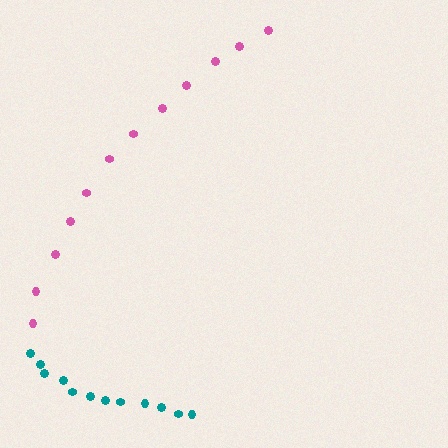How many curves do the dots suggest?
There are 2 distinct paths.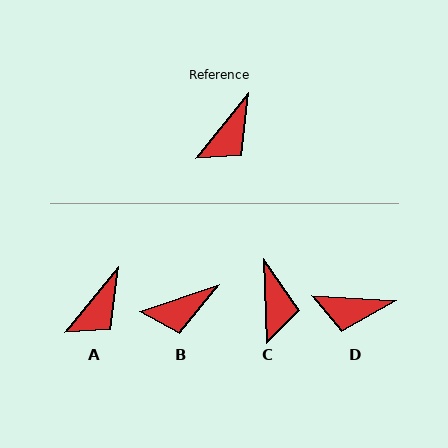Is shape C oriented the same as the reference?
No, it is off by about 42 degrees.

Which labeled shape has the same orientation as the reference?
A.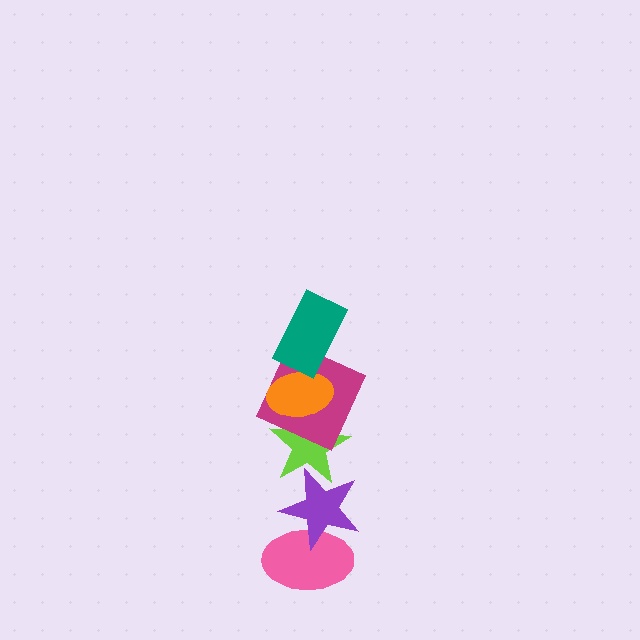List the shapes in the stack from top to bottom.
From top to bottom: the teal rectangle, the orange ellipse, the magenta square, the lime star, the purple star, the pink ellipse.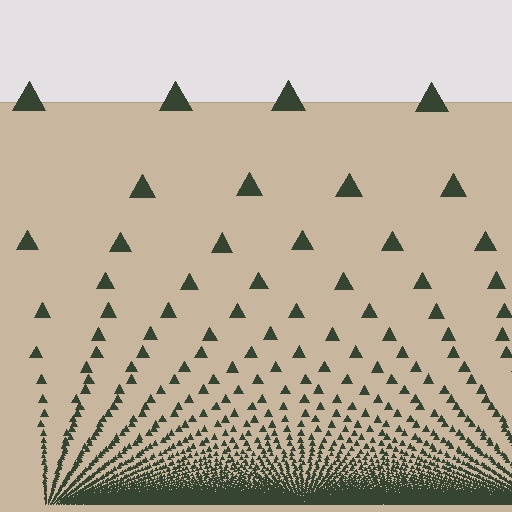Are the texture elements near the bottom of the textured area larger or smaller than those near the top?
Smaller. The gradient is inverted — elements near the bottom are smaller and denser.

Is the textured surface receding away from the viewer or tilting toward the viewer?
The surface appears to tilt toward the viewer. Texture elements get larger and sparser toward the top.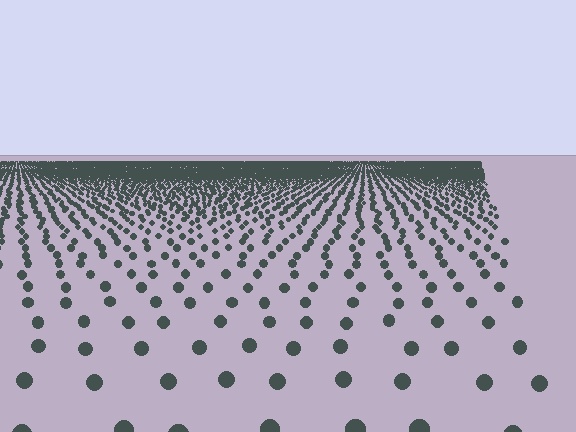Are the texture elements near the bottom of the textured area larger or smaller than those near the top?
Larger. Near the bottom, elements are closer to the viewer and appear at a bigger on-screen size.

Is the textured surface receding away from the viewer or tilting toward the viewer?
The surface is receding away from the viewer. Texture elements get smaller and denser toward the top.